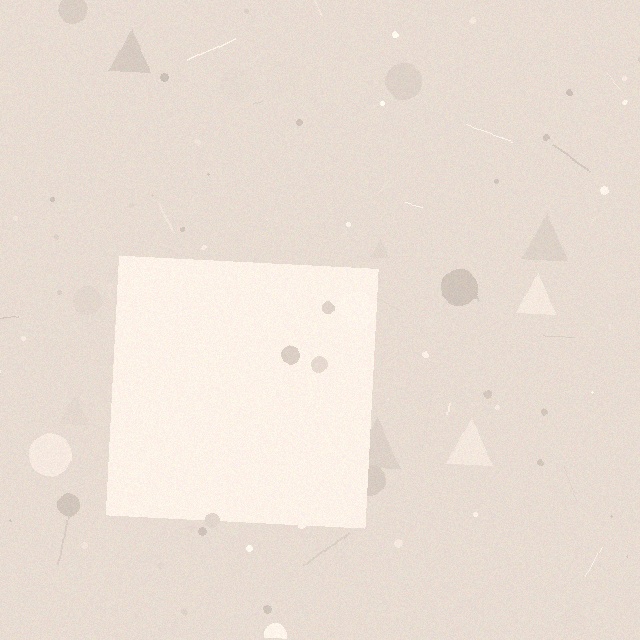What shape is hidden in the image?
A square is hidden in the image.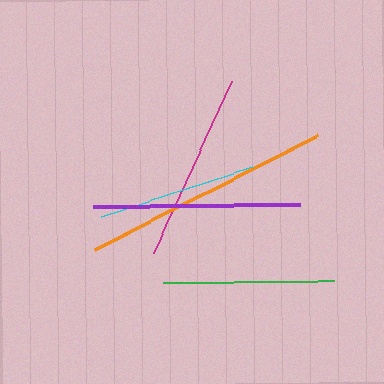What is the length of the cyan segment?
The cyan segment is approximately 159 pixels long.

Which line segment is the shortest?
The cyan line is the shortest at approximately 159 pixels.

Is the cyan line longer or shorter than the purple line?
The purple line is longer than the cyan line.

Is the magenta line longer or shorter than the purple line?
The purple line is longer than the magenta line.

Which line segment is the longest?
The orange line is the longest at approximately 251 pixels.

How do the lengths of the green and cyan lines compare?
The green and cyan lines are approximately the same length.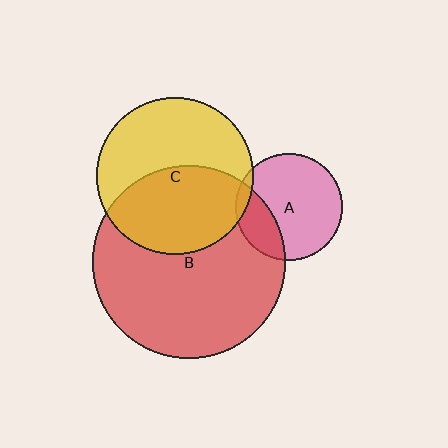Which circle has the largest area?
Circle B (red).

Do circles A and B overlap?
Yes.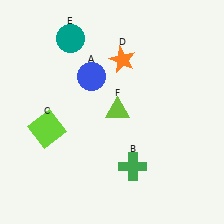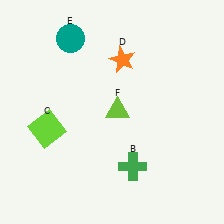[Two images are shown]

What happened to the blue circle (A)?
The blue circle (A) was removed in Image 2. It was in the top-left area of Image 1.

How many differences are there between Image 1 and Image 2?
There is 1 difference between the two images.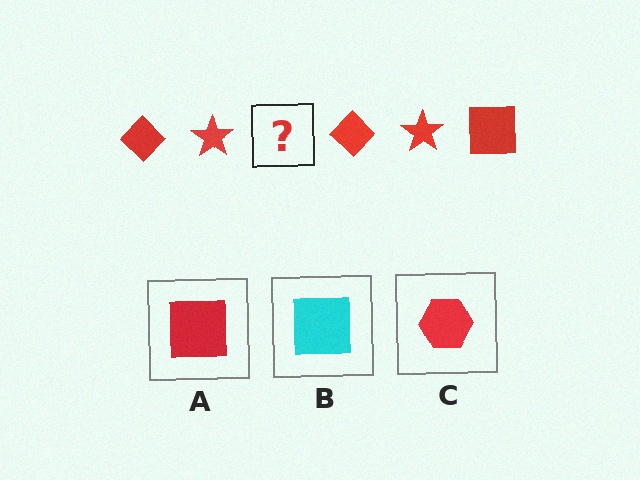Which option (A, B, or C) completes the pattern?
A.